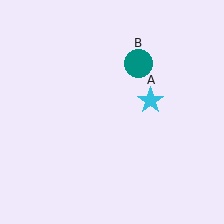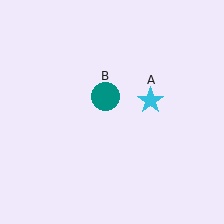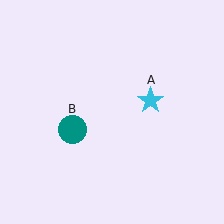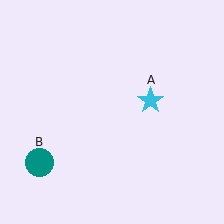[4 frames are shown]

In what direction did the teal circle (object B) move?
The teal circle (object B) moved down and to the left.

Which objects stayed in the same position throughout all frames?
Cyan star (object A) remained stationary.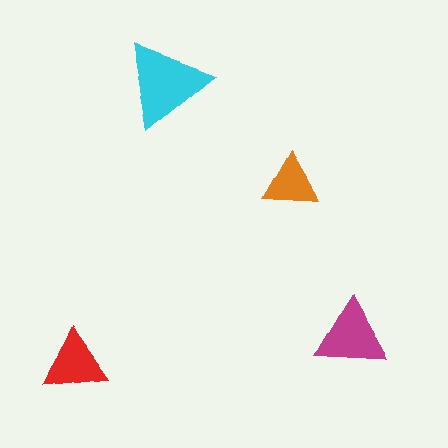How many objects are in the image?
There are 4 objects in the image.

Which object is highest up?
The cyan triangle is topmost.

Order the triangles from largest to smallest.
the cyan one, the magenta one, the red one, the orange one.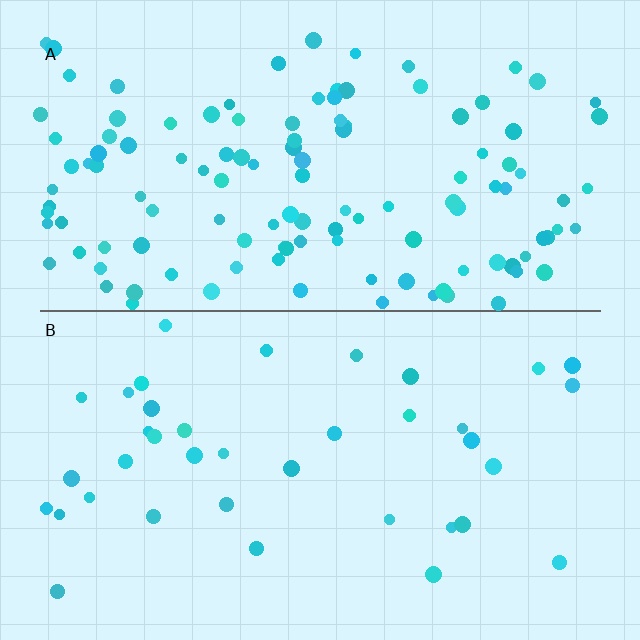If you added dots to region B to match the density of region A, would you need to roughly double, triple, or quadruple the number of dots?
Approximately triple.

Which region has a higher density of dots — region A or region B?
A (the top).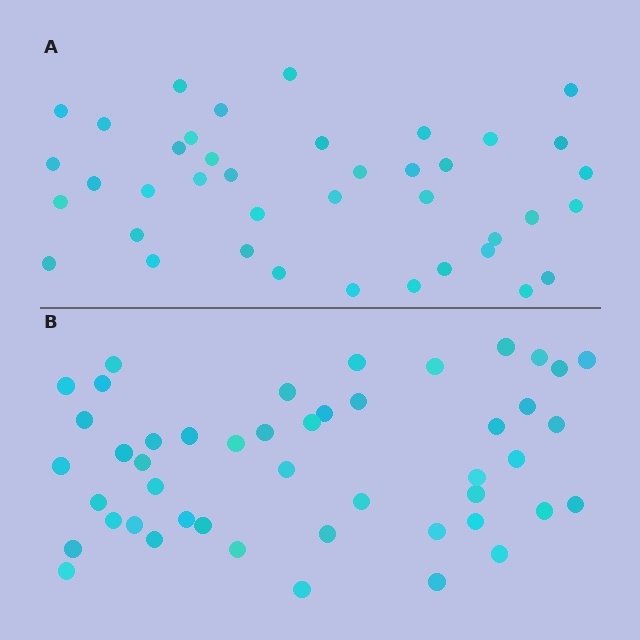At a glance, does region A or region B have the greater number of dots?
Region B (the bottom region) has more dots.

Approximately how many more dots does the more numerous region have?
Region B has roughly 8 or so more dots than region A.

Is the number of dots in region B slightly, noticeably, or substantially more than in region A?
Region B has only slightly more — the two regions are fairly close. The ratio is roughly 1.2 to 1.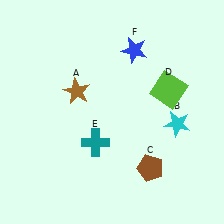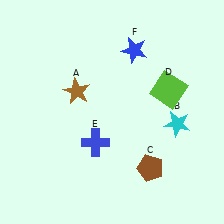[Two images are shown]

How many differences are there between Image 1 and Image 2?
There is 1 difference between the two images.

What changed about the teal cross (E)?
In Image 1, E is teal. In Image 2, it changed to blue.